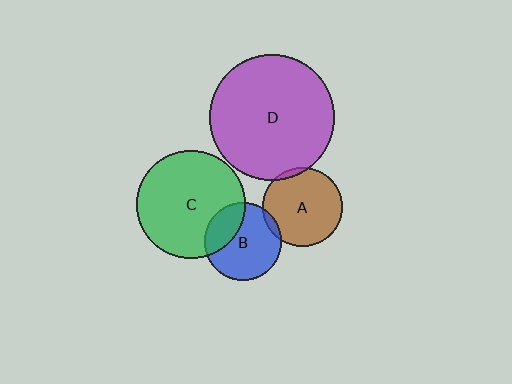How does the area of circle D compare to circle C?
Approximately 1.3 times.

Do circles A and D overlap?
Yes.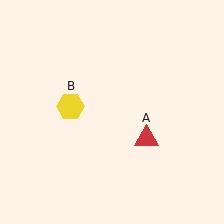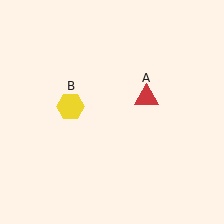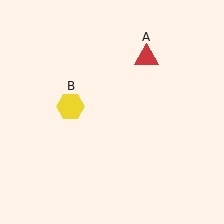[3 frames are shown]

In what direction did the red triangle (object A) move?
The red triangle (object A) moved up.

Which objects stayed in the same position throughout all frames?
Yellow hexagon (object B) remained stationary.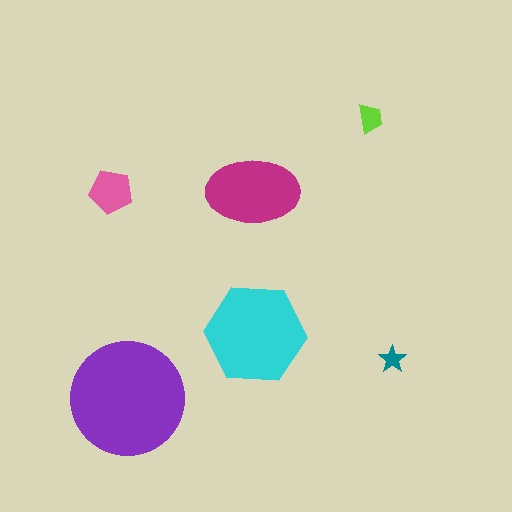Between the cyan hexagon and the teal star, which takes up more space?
The cyan hexagon.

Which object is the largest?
The purple circle.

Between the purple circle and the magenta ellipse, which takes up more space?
The purple circle.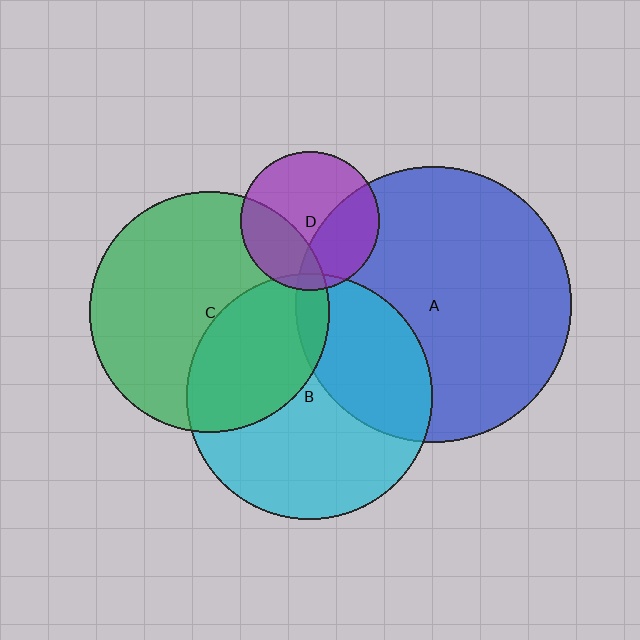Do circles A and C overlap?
Yes.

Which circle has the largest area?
Circle A (blue).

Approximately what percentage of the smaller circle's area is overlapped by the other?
Approximately 5%.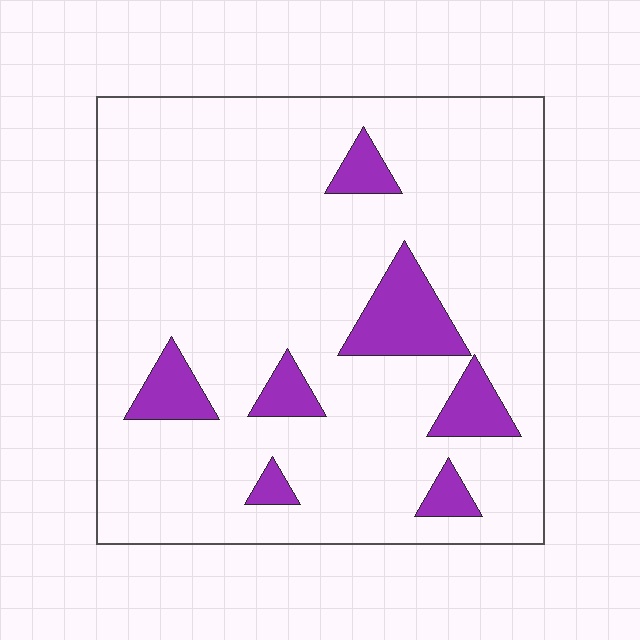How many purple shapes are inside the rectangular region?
7.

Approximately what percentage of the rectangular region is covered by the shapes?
Approximately 10%.